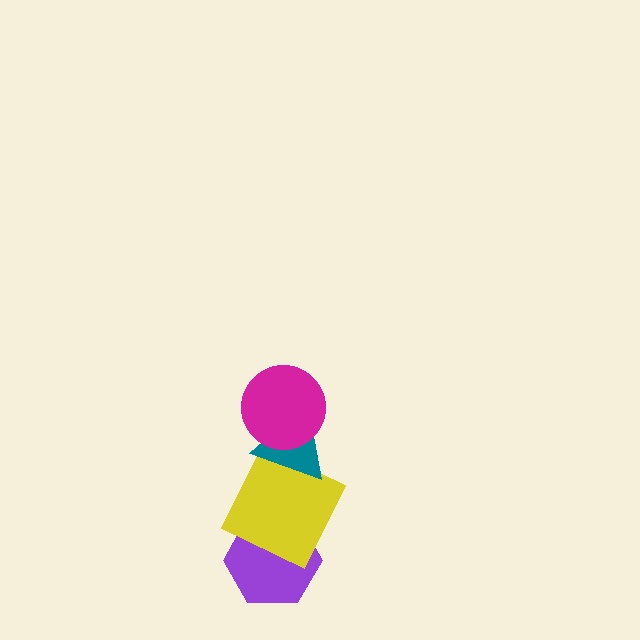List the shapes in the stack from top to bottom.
From top to bottom: the magenta circle, the teal triangle, the yellow square, the purple hexagon.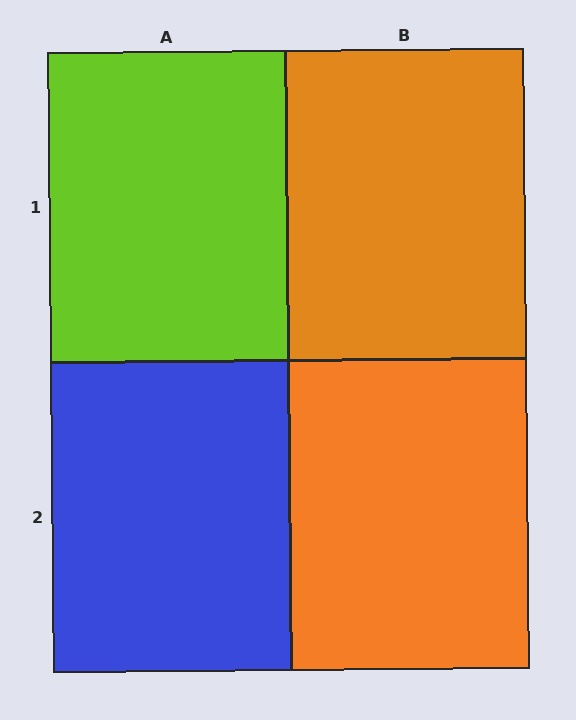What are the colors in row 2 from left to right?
Blue, orange.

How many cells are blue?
1 cell is blue.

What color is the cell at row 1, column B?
Orange.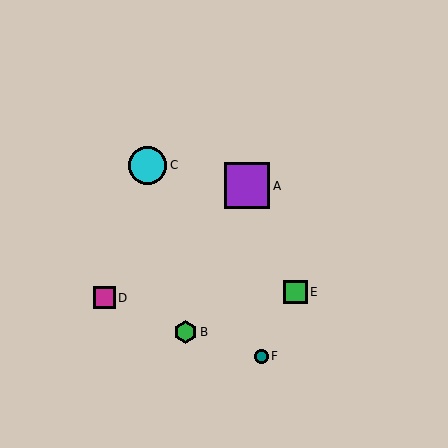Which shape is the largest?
The purple square (labeled A) is the largest.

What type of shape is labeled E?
Shape E is a green square.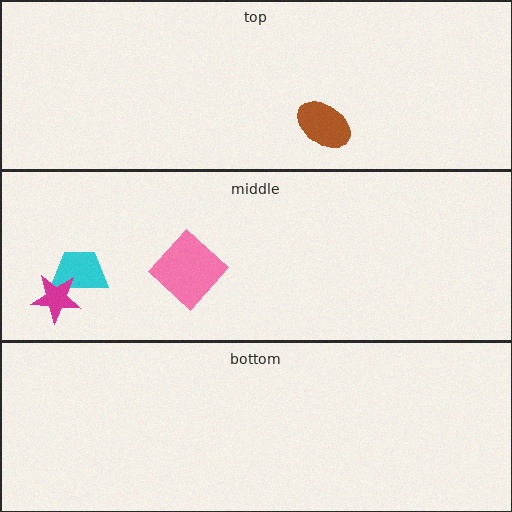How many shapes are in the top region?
1.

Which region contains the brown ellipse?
The top region.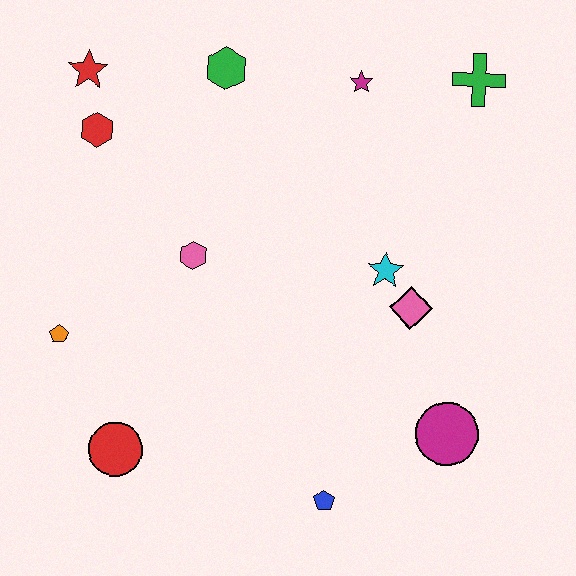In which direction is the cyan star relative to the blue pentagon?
The cyan star is above the blue pentagon.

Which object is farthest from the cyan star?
The red star is farthest from the cyan star.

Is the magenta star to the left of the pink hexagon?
No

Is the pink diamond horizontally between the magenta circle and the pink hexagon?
Yes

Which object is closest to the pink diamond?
The cyan star is closest to the pink diamond.